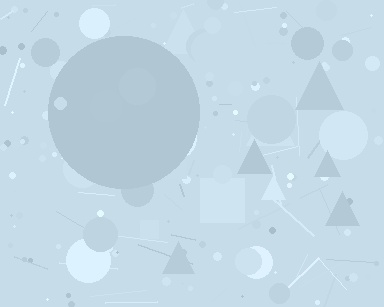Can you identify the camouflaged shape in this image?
The camouflaged shape is a circle.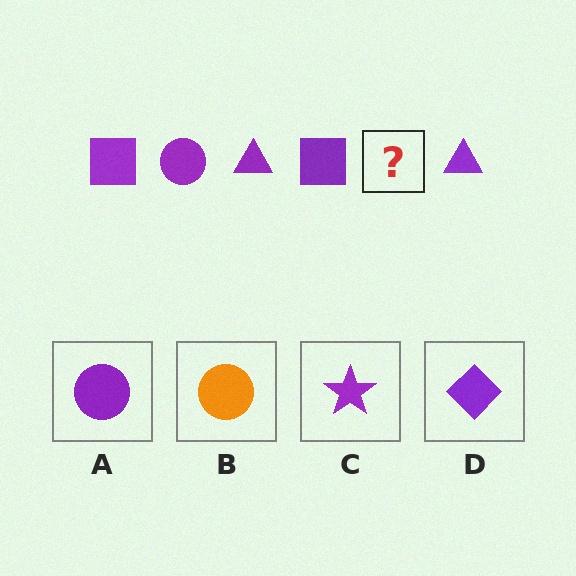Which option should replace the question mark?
Option A.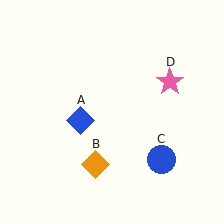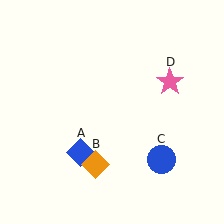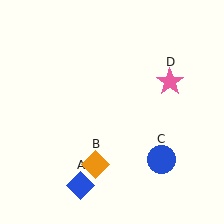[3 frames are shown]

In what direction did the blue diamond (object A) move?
The blue diamond (object A) moved down.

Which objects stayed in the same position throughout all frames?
Orange diamond (object B) and blue circle (object C) and pink star (object D) remained stationary.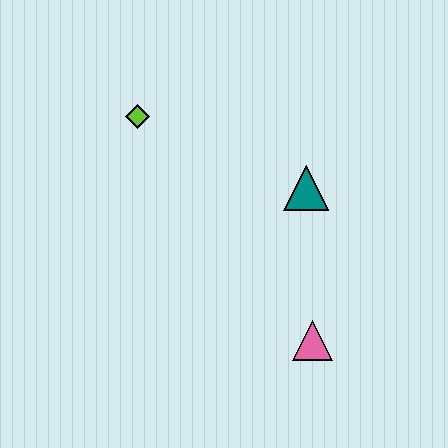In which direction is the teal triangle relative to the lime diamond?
The teal triangle is to the right of the lime diamond.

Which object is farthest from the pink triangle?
The lime diamond is farthest from the pink triangle.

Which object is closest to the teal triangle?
The pink triangle is closest to the teal triangle.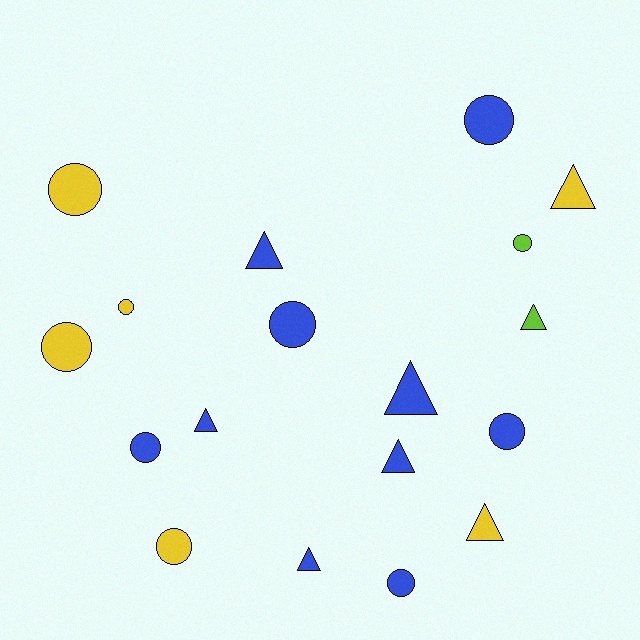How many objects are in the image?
There are 18 objects.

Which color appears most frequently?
Blue, with 10 objects.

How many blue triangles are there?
There are 5 blue triangles.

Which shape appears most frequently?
Circle, with 10 objects.